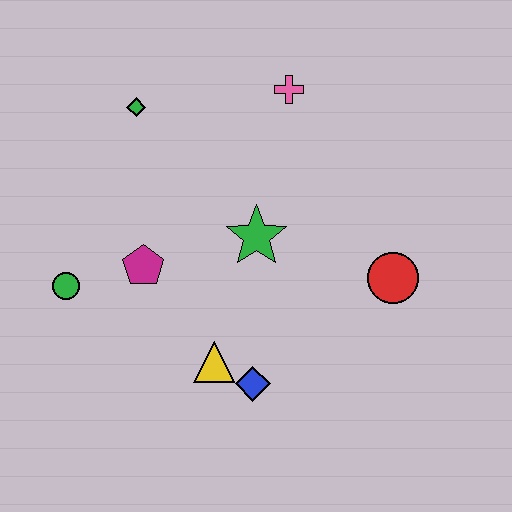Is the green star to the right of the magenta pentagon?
Yes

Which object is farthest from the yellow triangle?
The pink cross is farthest from the yellow triangle.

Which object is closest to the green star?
The magenta pentagon is closest to the green star.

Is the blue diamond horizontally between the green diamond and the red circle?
Yes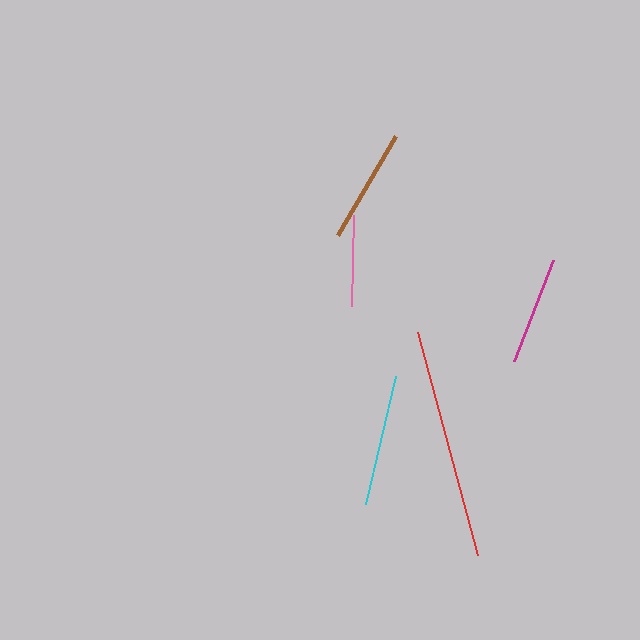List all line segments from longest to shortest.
From longest to shortest: red, cyan, brown, magenta, pink.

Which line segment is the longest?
The red line is the longest at approximately 231 pixels.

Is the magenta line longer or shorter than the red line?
The red line is longer than the magenta line.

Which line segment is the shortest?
The pink line is the shortest at approximately 91 pixels.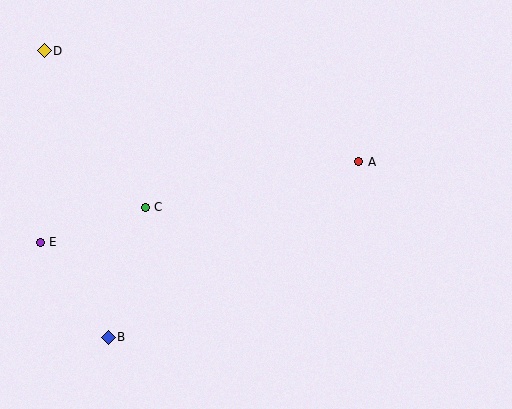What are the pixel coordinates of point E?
Point E is at (40, 242).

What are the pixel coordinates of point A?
Point A is at (359, 162).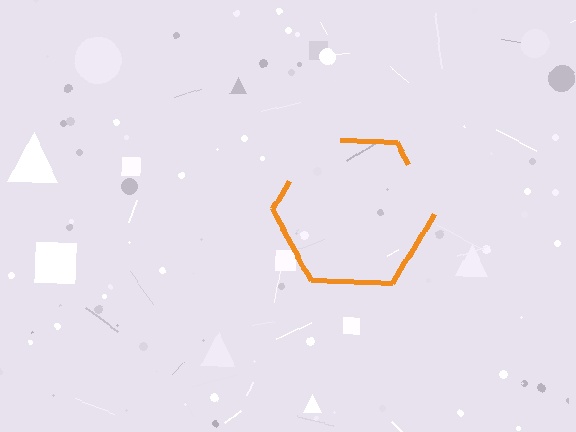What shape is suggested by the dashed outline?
The dashed outline suggests a hexagon.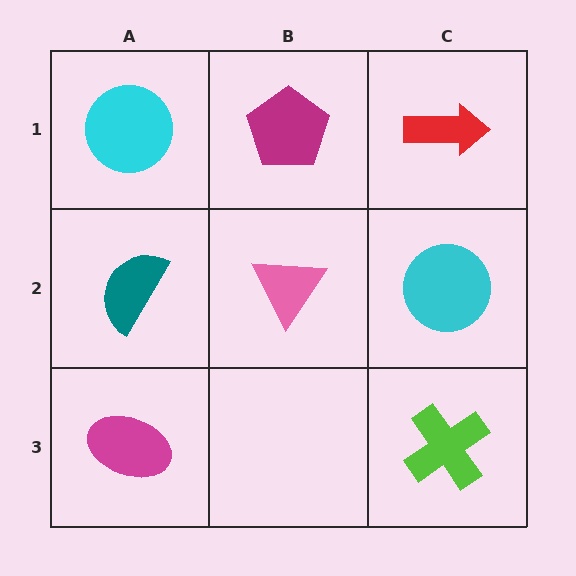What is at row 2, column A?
A teal semicircle.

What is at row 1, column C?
A red arrow.